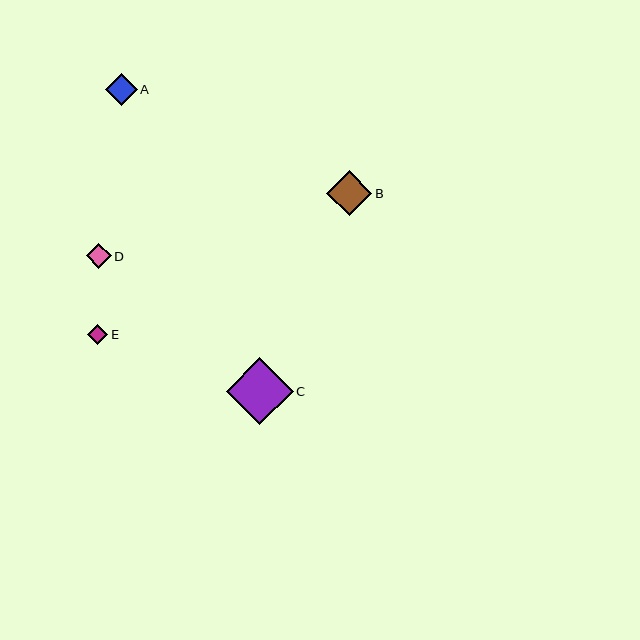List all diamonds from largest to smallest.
From largest to smallest: C, B, A, D, E.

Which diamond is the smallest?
Diamond E is the smallest with a size of approximately 21 pixels.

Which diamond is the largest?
Diamond C is the largest with a size of approximately 67 pixels.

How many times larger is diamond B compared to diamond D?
Diamond B is approximately 1.8 times the size of diamond D.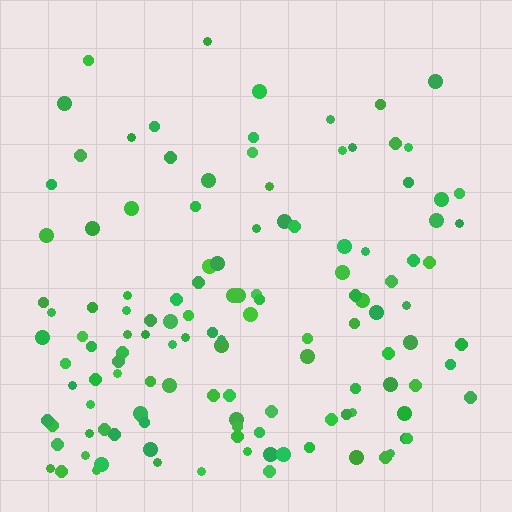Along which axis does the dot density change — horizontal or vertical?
Vertical.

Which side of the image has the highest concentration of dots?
The bottom.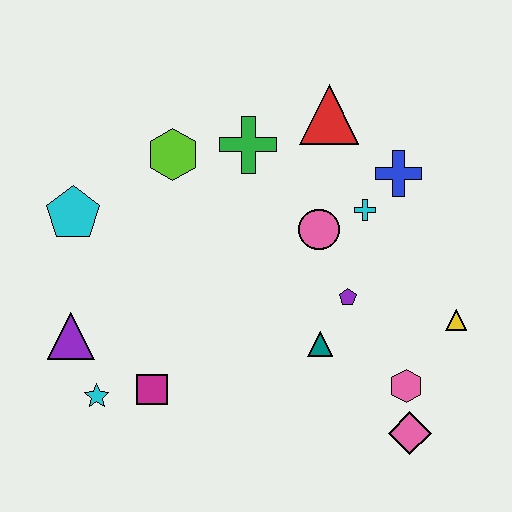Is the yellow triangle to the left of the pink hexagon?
No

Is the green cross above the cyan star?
Yes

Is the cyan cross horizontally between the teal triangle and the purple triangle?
No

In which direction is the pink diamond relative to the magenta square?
The pink diamond is to the right of the magenta square.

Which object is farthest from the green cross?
The pink diamond is farthest from the green cross.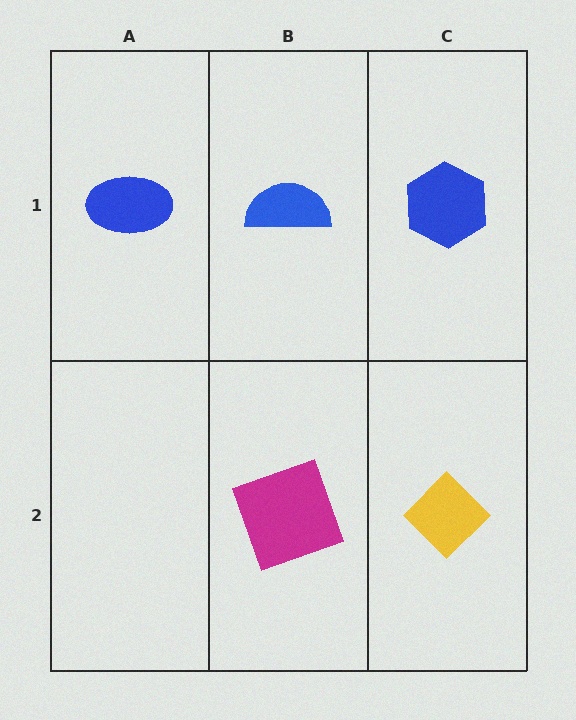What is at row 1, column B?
A blue semicircle.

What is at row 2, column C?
A yellow diamond.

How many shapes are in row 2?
2 shapes.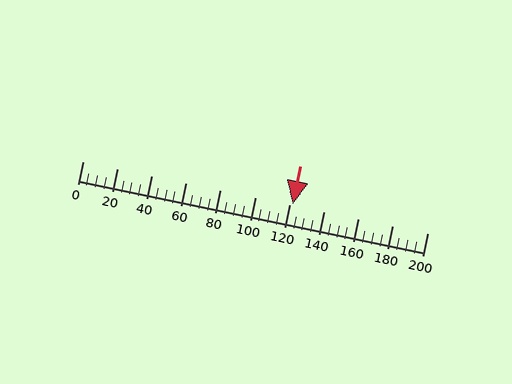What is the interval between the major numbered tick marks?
The major tick marks are spaced 20 units apart.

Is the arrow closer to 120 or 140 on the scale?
The arrow is closer to 120.